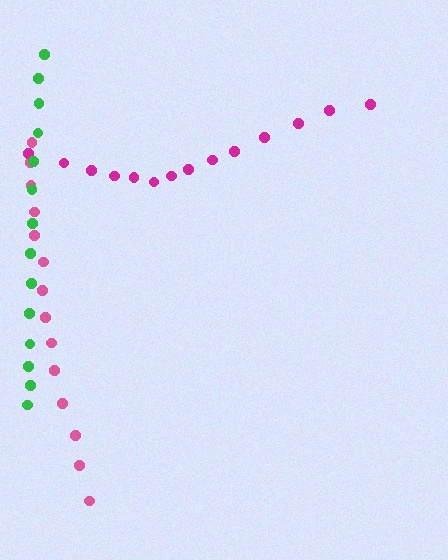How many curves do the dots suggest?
There are 3 distinct paths.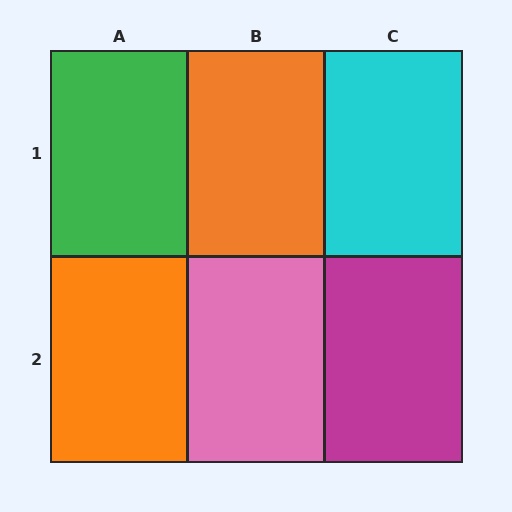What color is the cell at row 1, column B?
Orange.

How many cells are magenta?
1 cell is magenta.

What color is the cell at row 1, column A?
Green.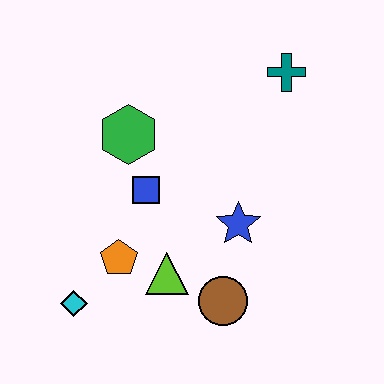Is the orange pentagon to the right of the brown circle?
No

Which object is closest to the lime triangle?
The orange pentagon is closest to the lime triangle.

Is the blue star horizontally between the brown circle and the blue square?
No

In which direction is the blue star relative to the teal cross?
The blue star is below the teal cross.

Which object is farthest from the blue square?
The teal cross is farthest from the blue square.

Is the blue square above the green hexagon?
No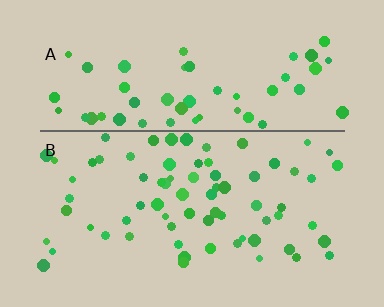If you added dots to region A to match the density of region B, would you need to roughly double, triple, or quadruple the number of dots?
Approximately double.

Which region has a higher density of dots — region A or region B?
B (the bottom).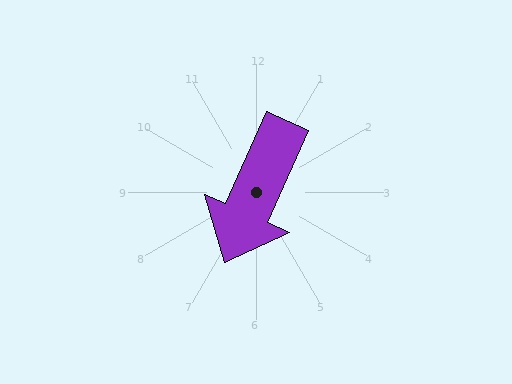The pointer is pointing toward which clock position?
Roughly 7 o'clock.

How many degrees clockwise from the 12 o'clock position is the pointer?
Approximately 204 degrees.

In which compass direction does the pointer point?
Southwest.